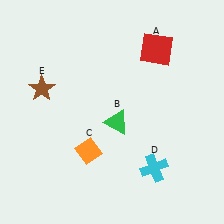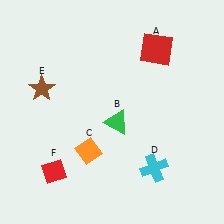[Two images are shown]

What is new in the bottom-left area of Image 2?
A red diamond (F) was added in the bottom-left area of Image 2.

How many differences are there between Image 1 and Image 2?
There is 1 difference between the two images.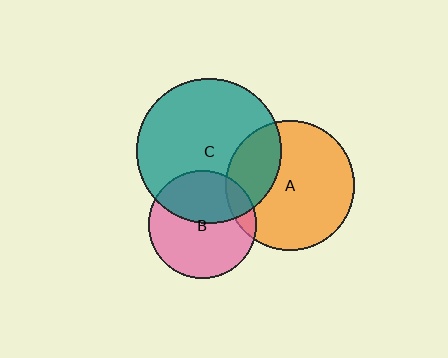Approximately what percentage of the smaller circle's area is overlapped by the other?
Approximately 40%.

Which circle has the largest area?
Circle C (teal).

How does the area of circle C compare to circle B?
Approximately 1.8 times.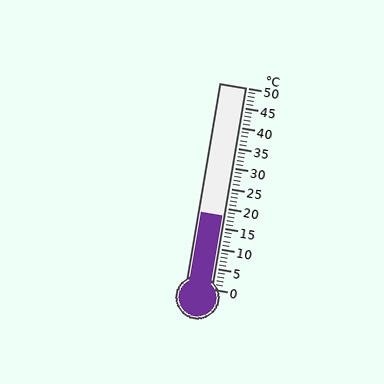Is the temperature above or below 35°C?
The temperature is below 35°C.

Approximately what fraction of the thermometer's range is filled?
The thermometer is filled to approximately 35% of its range.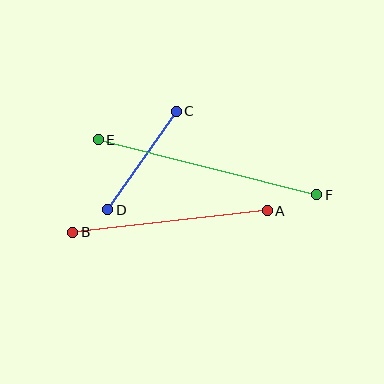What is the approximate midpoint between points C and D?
The midpoint is at approximately (142, 160) pixels.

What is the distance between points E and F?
The distance is approximately 225 pixels.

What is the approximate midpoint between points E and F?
The midpoint is at approximately (207, 167) pixels.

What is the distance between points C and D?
The distance is approximately 120 pixels.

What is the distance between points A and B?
The distance is approximately 196 pixels.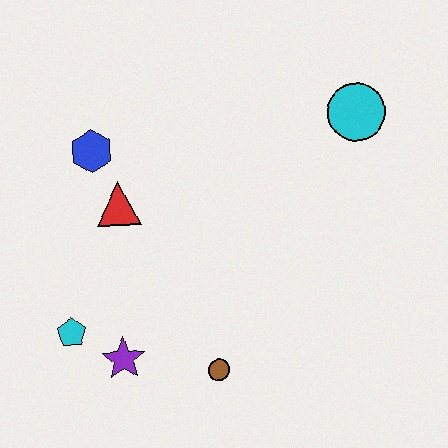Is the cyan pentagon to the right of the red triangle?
No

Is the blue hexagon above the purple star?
Yes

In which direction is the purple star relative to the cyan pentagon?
The purple star is to the right of the cyan pentagon.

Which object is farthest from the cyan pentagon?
The cyan circle is farthest from the cyan pentagon.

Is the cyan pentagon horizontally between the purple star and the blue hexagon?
No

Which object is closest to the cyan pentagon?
The purple star is closest to the cyan pentagon.